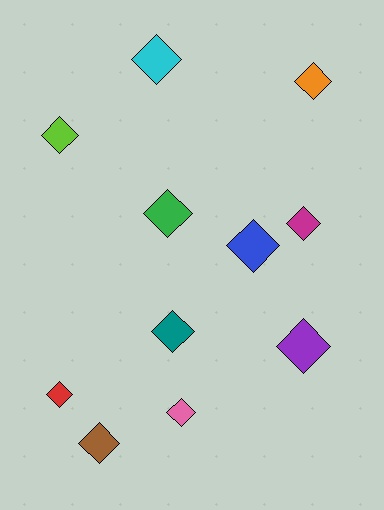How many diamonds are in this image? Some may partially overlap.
There are 11 diamonds.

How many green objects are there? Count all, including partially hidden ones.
There is 1 green object.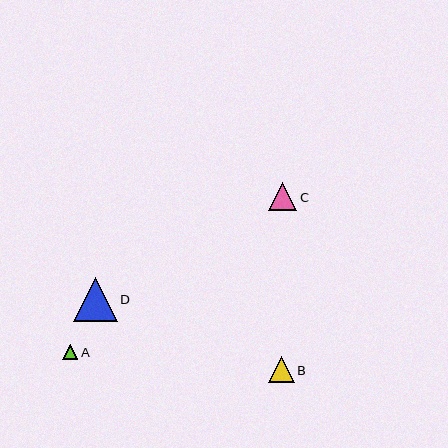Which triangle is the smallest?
Triangle A is the smallest with a size of approximately 15 pixels.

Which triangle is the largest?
Triangle D is the largest with a size of approximately 43 pixels.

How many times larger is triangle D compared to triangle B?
Triangle D is approximately 1.7 times the size of triangle B.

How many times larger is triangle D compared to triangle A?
Triangle D is approximately 2.9 times the size of triangle A.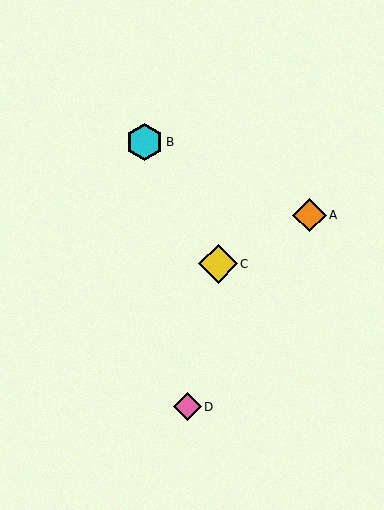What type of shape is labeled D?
Shape D is a pink diamond.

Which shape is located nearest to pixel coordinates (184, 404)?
The pink diamond (labeled D) at (187, 407) is nearest to that location.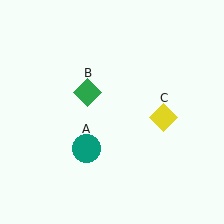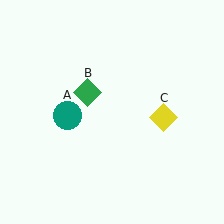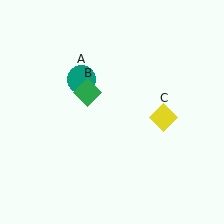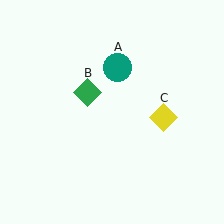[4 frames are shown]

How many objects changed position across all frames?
1 object changed position: teal circle (object A).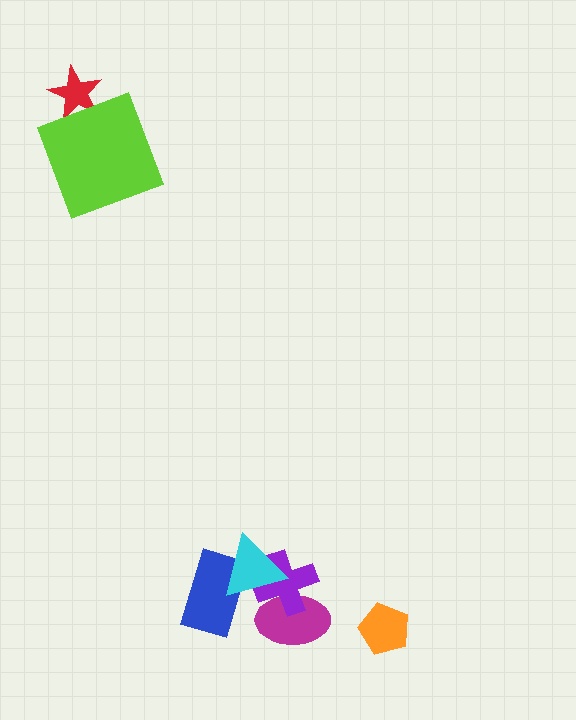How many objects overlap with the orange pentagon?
0 objects overlap with the orange pentagon.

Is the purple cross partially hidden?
Yes, it is partially covered by another shape.